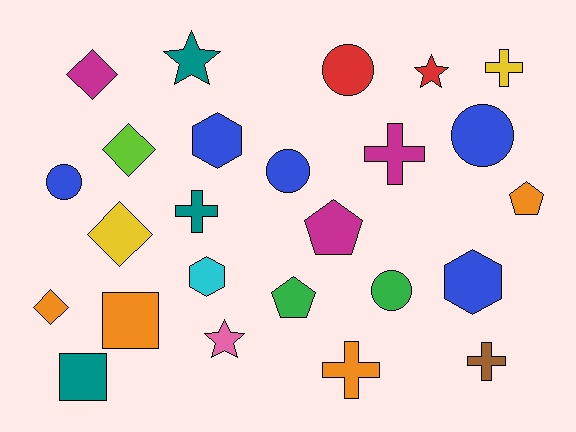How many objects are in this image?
There are 25 objects.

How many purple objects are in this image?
There are no purple objects.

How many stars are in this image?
There are 3 stars.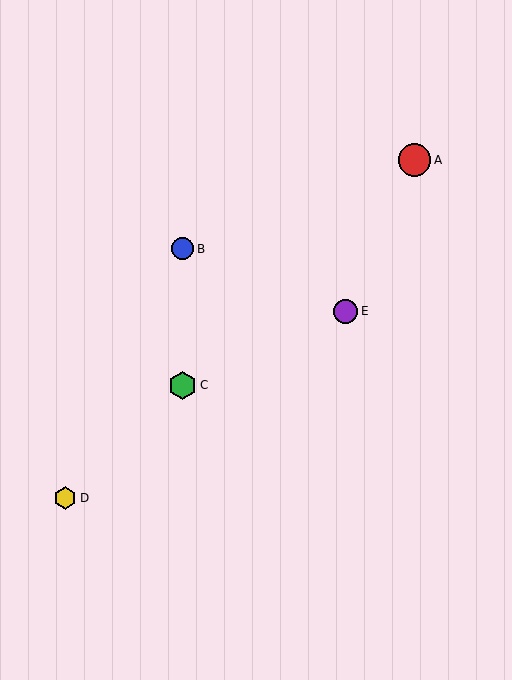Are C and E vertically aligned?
No, C is at x≈183 and E is at x≈346.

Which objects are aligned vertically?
Objects B, C are aligned vertically.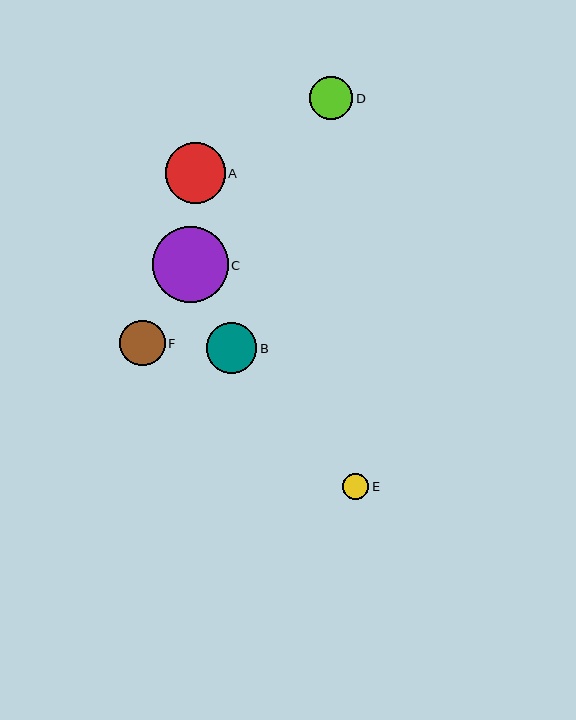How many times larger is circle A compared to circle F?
Circle A is approximately 1.3 times the size of circle F.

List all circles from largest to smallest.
From largest to smallest: C, A, B, F, D, E.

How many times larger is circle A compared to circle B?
Circle A is approximately 1.2 times the size of circle B.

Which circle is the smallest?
Circle E is the smallest with a size of approximately 26 pixels.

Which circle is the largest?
Circle C is the largest with a size of approximately 76 pixels.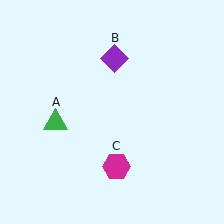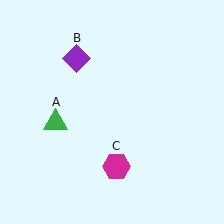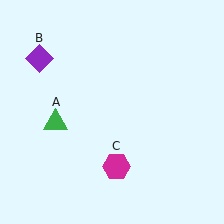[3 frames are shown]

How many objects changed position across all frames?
1 object changed position: purple diamond (object B).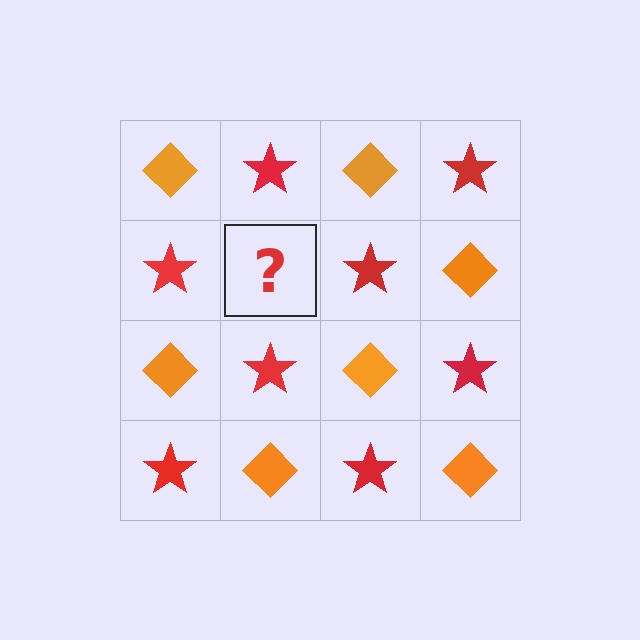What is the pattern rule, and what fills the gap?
The rule is that it alternates orange diamond and red star in a checkerboard pattern. The gap should be filled with an orange diamond.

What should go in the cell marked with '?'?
The missing cell should contain an orange diamond.